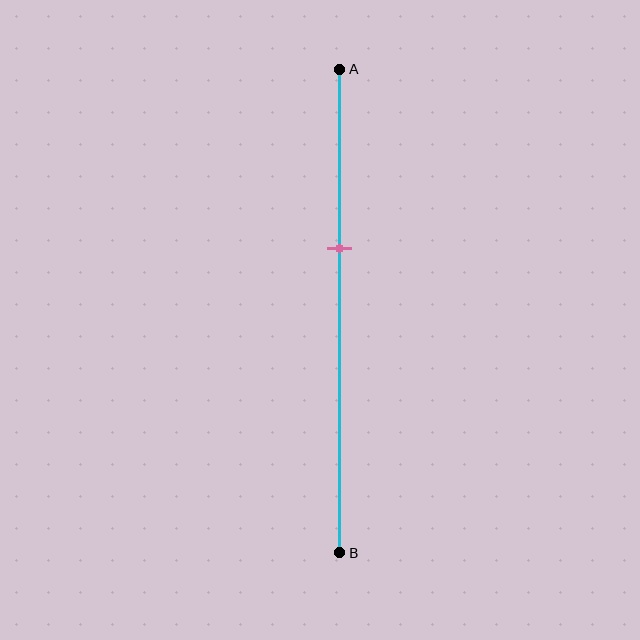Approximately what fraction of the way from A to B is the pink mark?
The pink mark is approximately 35% of the way from A to B.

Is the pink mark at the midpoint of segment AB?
No, the mark is at about 35% from A, not at the 50% midpoint.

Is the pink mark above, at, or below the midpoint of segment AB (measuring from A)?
The pink mark is above the midpoint of segment AB.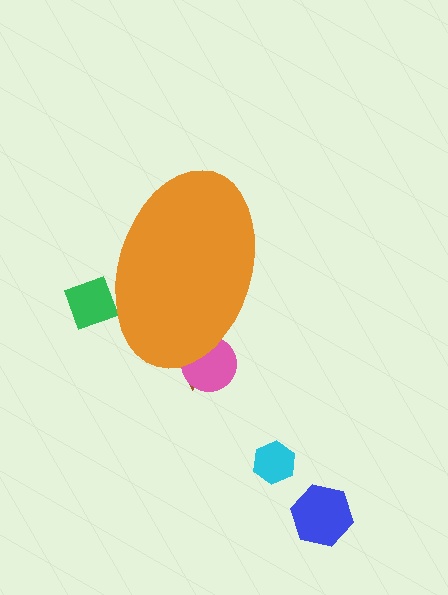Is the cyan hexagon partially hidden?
No, the cyan hexagon is fully visible.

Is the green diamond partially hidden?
Yes, the green diamond is partially hidden behind the orange ellipse.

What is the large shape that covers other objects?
An orange ellipse.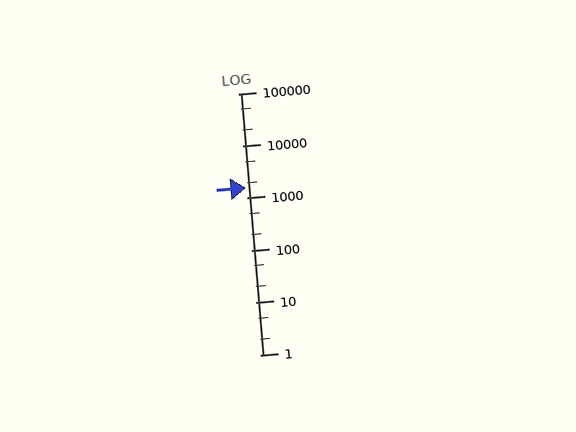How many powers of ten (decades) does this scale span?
The scale spans 5 decades, from 1 to 100000.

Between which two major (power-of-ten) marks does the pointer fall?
The pointer is between 1000 and 10000.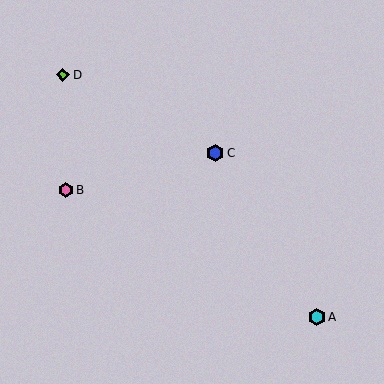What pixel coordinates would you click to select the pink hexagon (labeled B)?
Click at (66, 190) to select the pink hexagon B.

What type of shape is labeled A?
Shape A is a cyan hexagon.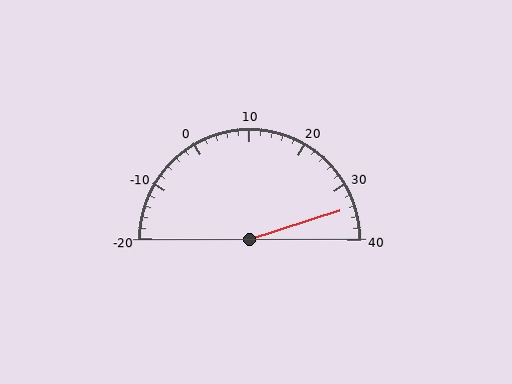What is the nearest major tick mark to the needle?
The nearest major tick mark is 30.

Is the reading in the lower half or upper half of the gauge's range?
The reading is in the upper half of the range (-20 to 40).